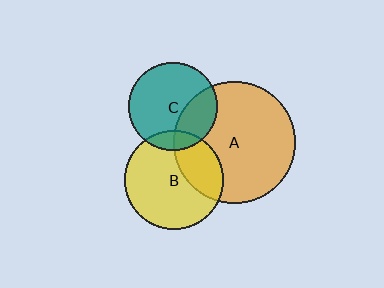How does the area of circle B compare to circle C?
Approximately 1.2 times.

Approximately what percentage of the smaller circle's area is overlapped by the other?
Approximately 15%.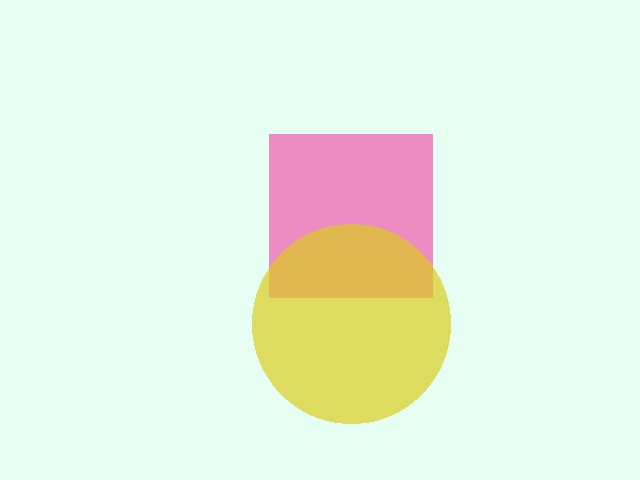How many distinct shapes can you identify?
There are 2 distinct shapes: a pink square, a yellow circle.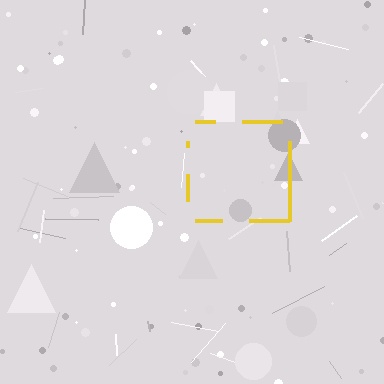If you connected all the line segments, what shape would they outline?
They would outline a square.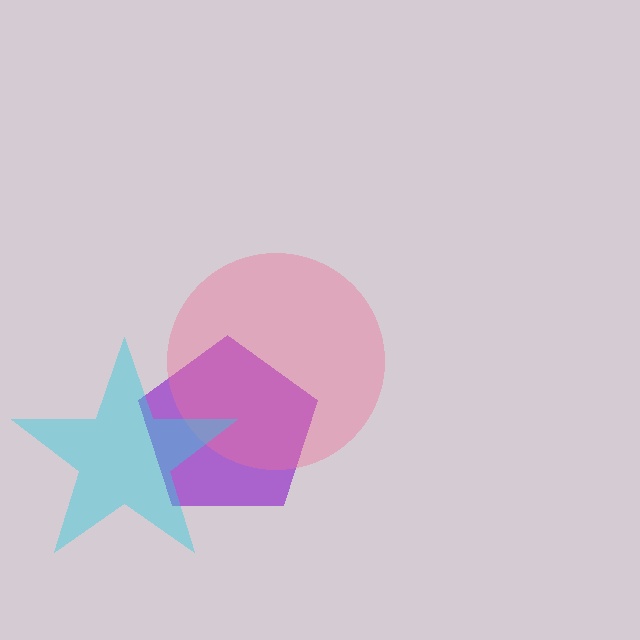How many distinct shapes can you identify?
There are 3 distinct shapes: a purple pentagon, a pink circle, a cyan star.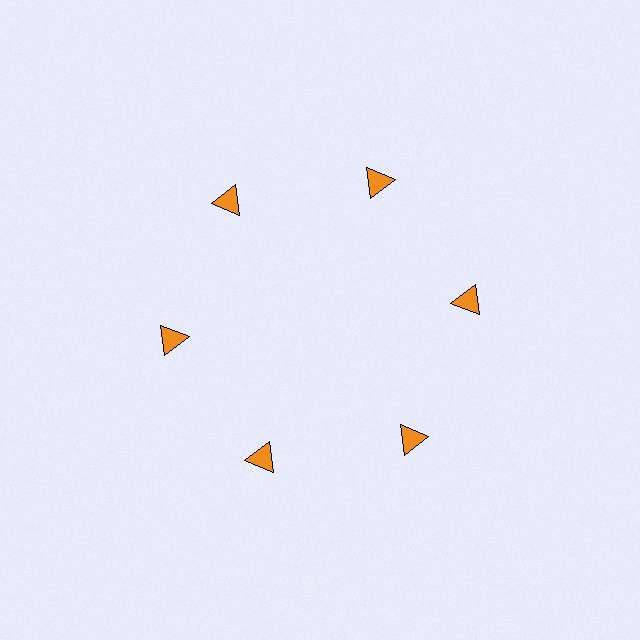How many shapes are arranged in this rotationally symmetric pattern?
There are 6 shapes, arranged in 6 groups of 1.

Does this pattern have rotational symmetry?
Yes, this pattern has 6-fold rotational symmetry. It looks the same after rotating 60 degrees around the center.